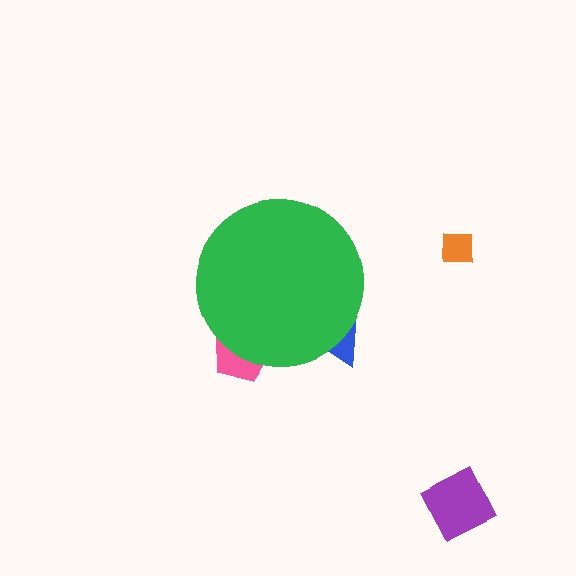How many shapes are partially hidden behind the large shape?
2 shapes are partially hidden.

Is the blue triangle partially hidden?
Yes, the blue triangle is partially hidden behind the green circle.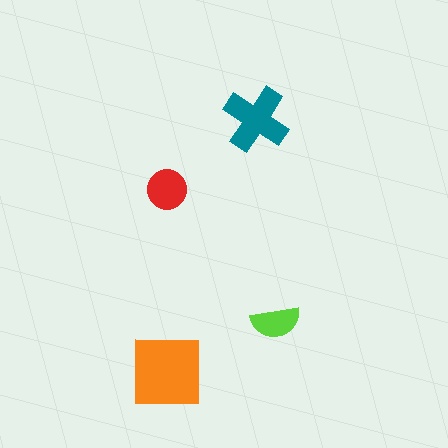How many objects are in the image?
There are 4 objects in the image.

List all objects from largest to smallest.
The orange square, the teal cross, the red circle, the lime semicircle.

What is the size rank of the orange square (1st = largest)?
1st.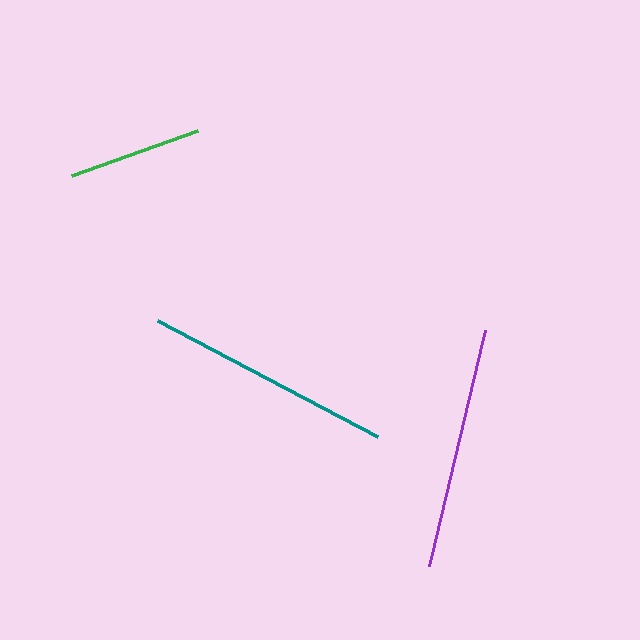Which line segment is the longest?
The teal line is the longest at approximately 249 pixels.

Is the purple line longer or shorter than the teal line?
The teal line is longer than the purple line.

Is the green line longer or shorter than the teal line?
The teal line is longer than the green line.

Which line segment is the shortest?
The green line is the shortest at approximately 134 pixels.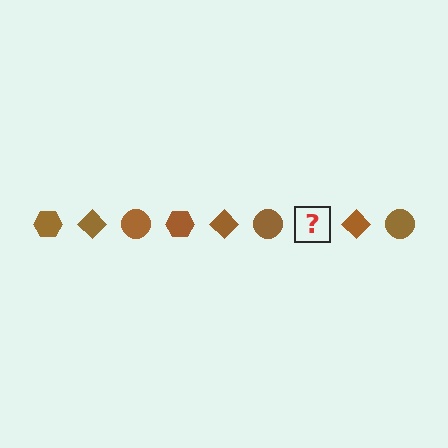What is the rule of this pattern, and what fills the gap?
The rule is that the pattern cycles through hexagon, diamond, circle shapes in brown. The gap should be filled with a brown hexagon.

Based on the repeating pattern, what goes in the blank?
The blank should be a brown hexagon.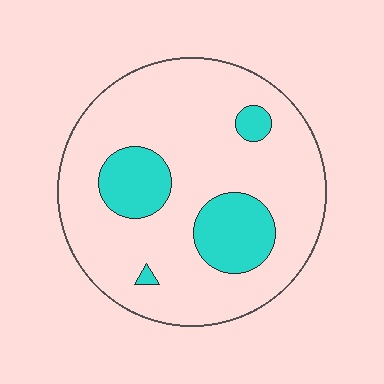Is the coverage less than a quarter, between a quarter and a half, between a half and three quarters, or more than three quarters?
Less than a quarter.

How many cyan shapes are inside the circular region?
4.